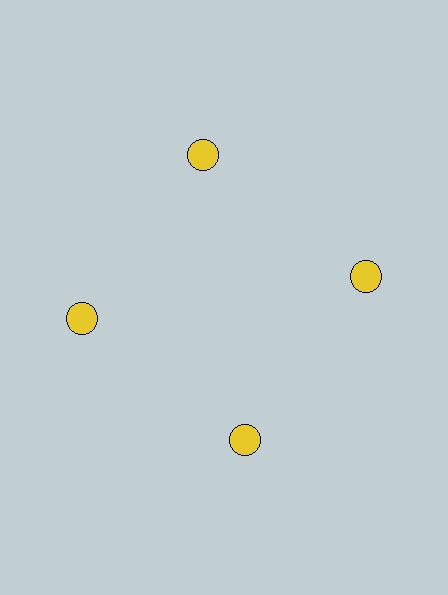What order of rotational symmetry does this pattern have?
This pattern has 4-fold rotational symmetry.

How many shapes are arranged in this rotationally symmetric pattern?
There are 4 shapes, arranged in 4 groups of 1.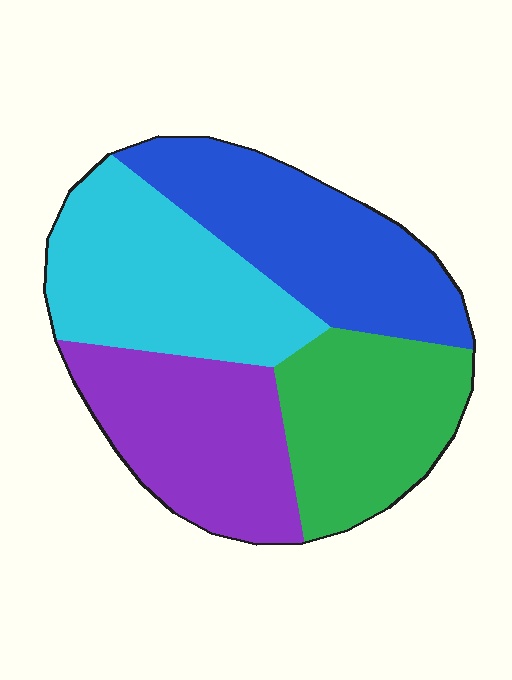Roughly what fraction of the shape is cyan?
Cyan takes up between a quarter and a half of the shape.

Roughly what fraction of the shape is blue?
Blue takes up about one quarter (1/4) of the shape.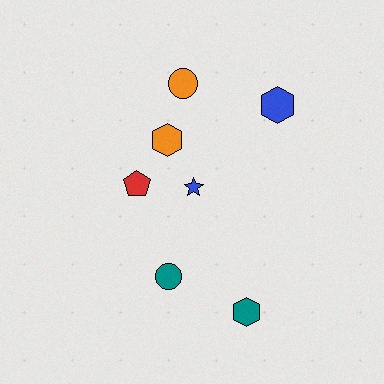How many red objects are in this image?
There is 1 red object.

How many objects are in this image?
There are 7 objects.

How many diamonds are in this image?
There are no diamonds.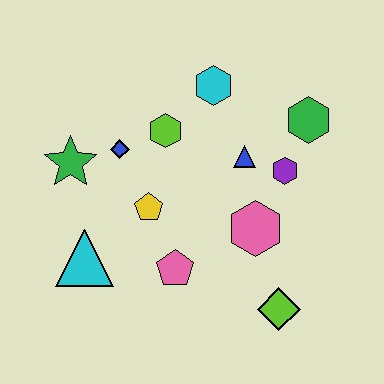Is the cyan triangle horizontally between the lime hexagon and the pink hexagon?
No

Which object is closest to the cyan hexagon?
The lime hexagon is closest to the cyan hexagon.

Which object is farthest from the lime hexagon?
The lime diamond is farthest from the lime hexagon.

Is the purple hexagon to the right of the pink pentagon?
Yes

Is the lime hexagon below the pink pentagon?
No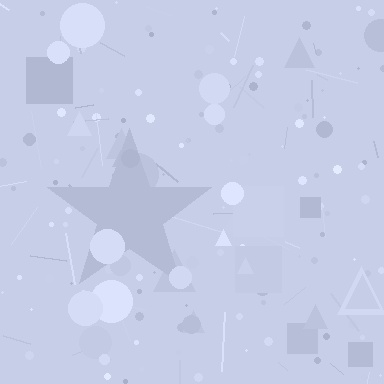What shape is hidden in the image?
A star is hidden in the image.